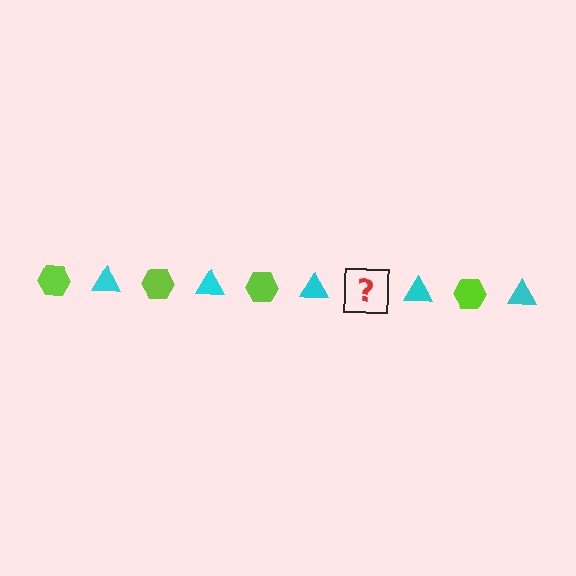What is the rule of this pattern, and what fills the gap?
The rule is that the pattern alternates between lime hexagon and cyan triangle. The gap should be filled with a lime hexagon.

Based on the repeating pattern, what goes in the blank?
The blank should be a lime hexagon.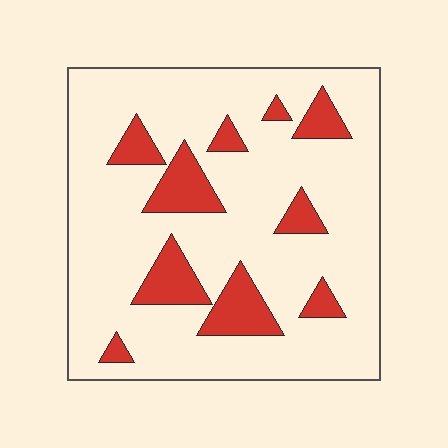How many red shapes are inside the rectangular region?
10.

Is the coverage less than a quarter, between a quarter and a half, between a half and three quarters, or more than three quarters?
Less than a quarter.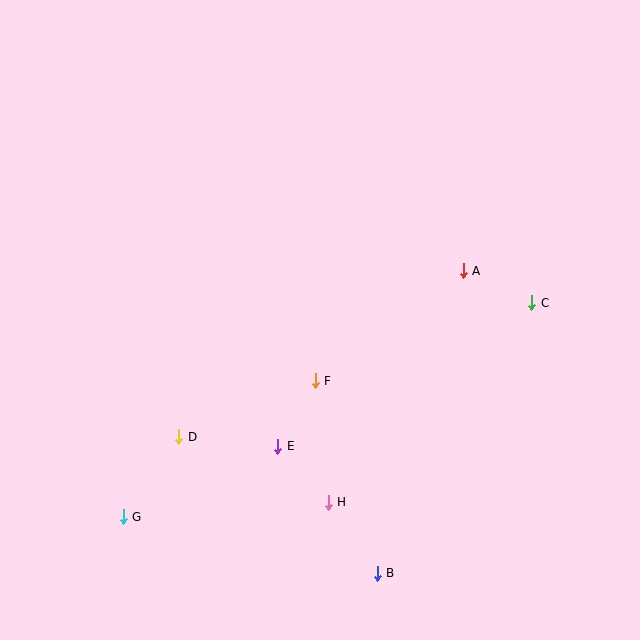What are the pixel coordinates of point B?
Point B is at (377, 573).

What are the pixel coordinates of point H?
Point H is at (328, 502).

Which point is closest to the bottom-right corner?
Point B is closest to the bottom-right corner.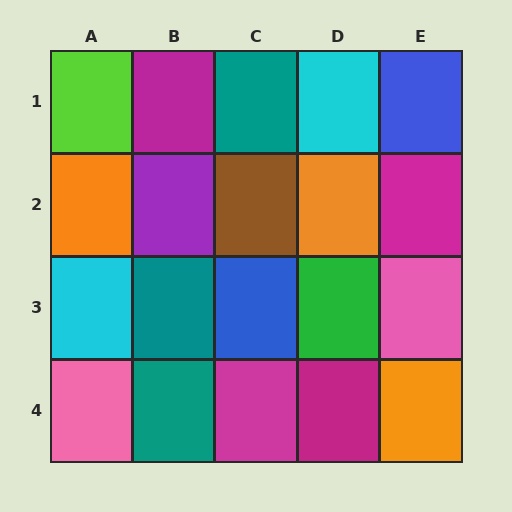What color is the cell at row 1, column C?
Teal.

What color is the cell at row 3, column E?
Pink.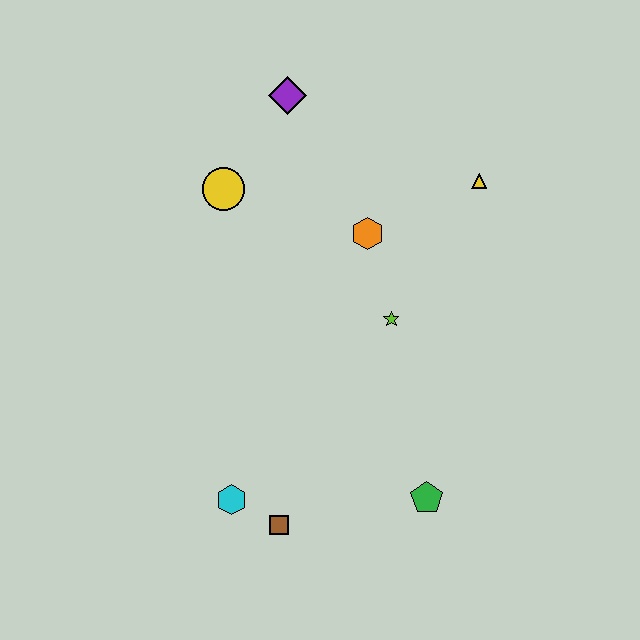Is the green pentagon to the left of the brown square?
No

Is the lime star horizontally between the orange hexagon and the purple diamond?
No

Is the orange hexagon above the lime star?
Yes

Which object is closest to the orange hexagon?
The lime star is closest to the orange hexagon.